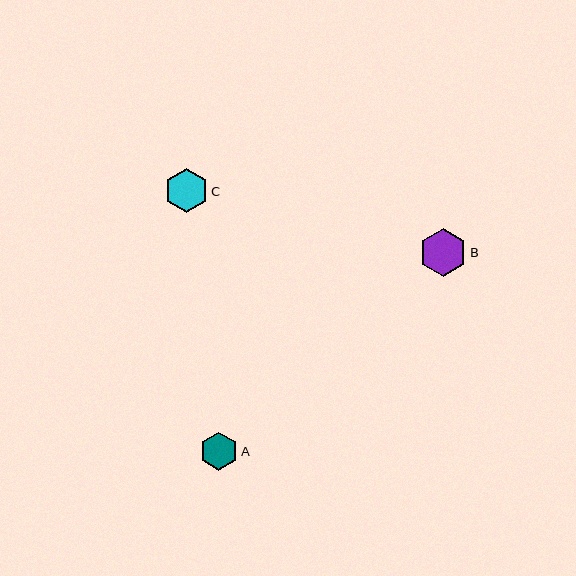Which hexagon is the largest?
Hexagon B is the largest with a size of approximately 48 pixels.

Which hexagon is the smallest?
Hexagon A is the smallest with a size of approximately 38 pixels.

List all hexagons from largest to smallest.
From largest to smallest: B, C, A.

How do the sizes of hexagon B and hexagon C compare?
Hexagon B and hexagon C are approximately the same size.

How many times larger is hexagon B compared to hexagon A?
Hexagon B is approximately 1.3 times the size of hexagon A.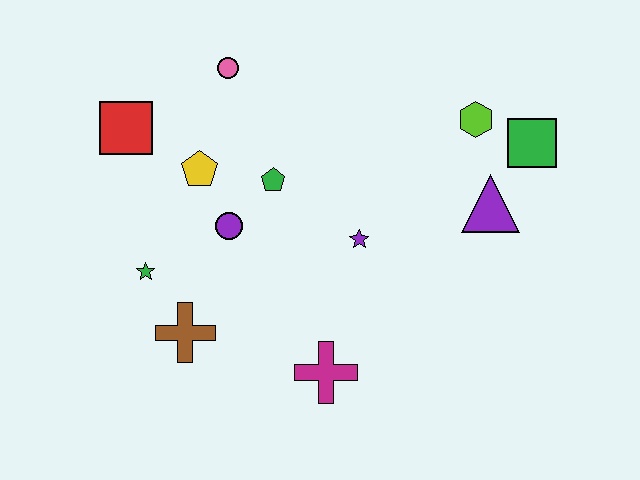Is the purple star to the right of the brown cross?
Yes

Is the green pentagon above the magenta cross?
Yes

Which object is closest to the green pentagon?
The purple circle is closest to the green pentagon.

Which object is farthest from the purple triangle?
The red square is farthest from the purple triangle.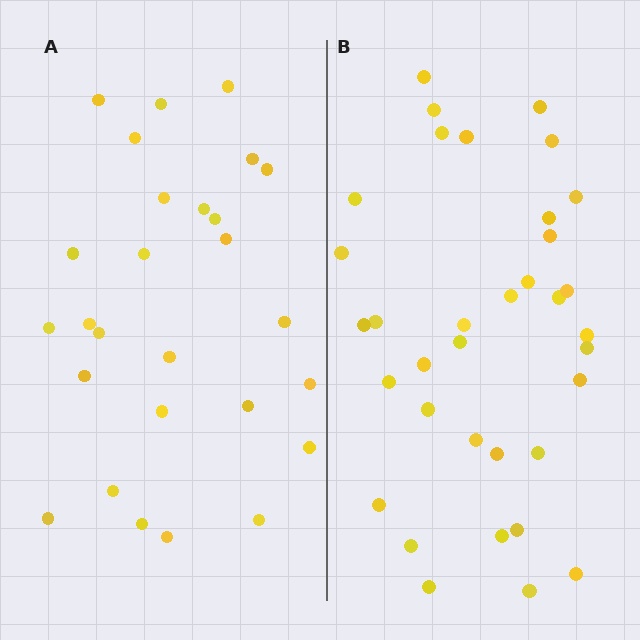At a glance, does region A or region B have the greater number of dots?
Region B (the right region) has more dots.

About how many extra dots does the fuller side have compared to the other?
Region B has roughly 8 or so more dots than region A.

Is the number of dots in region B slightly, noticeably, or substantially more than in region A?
Region B has noticeably more, but not dramatically so. The ratio is roughly 1.3 to 1.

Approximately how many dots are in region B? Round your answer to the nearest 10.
About 40 dots. (The exact count is 35, which rounds to 40.)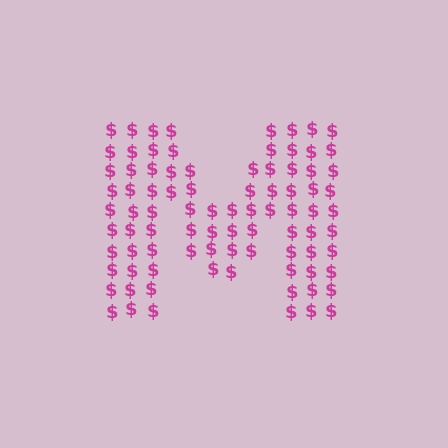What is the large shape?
The large shape is the letter M.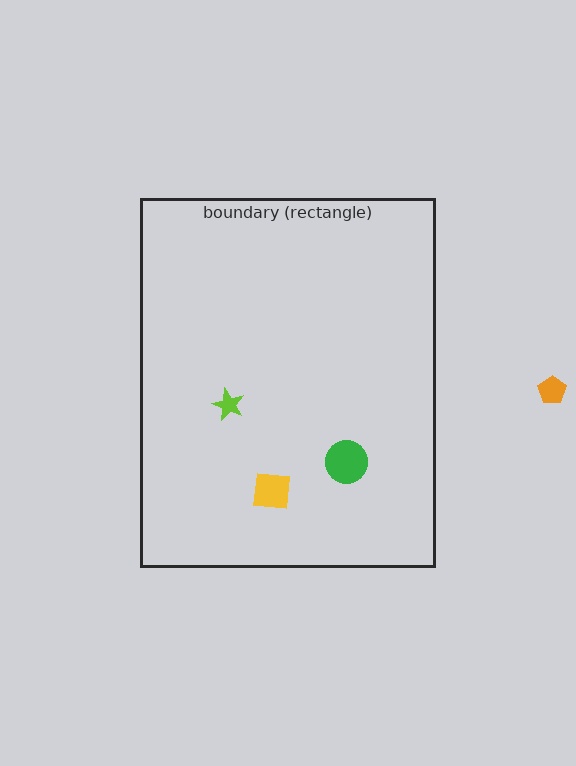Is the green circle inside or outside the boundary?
Inside.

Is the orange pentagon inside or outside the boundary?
Outside.